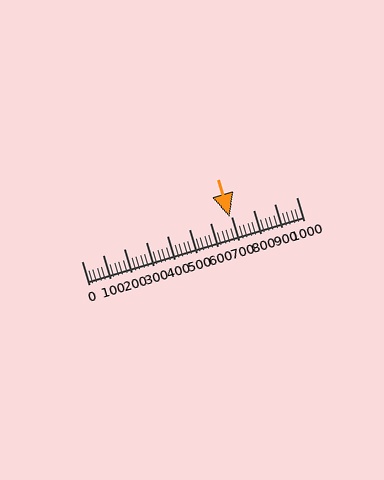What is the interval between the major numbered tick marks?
The major tick marks are spaced 100 units apart.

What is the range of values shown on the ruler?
The ruler shows values from 0 to 1000.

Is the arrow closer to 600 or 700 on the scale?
The arrow is closer to 700.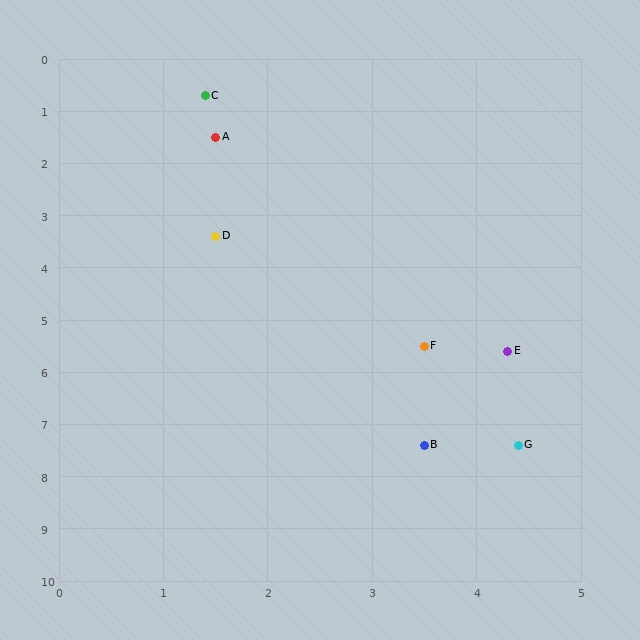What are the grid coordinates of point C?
Point C is at approximately (1.4, 0.7).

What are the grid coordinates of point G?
Point G is at approximately (4.4, 7.4).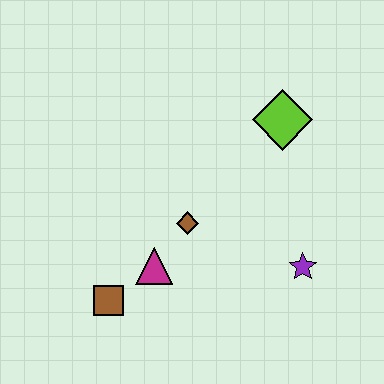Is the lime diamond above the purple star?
Yes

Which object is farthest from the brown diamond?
The lime diamond is farthest from the brown diamond.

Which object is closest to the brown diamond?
The magenta triangle is closest to the brown diamond.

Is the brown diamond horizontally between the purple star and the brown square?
Yes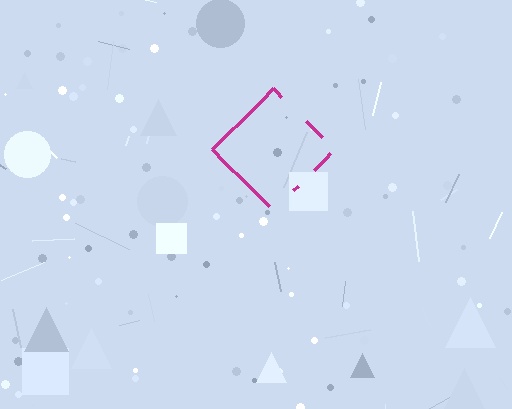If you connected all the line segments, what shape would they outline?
They would outline a diamond.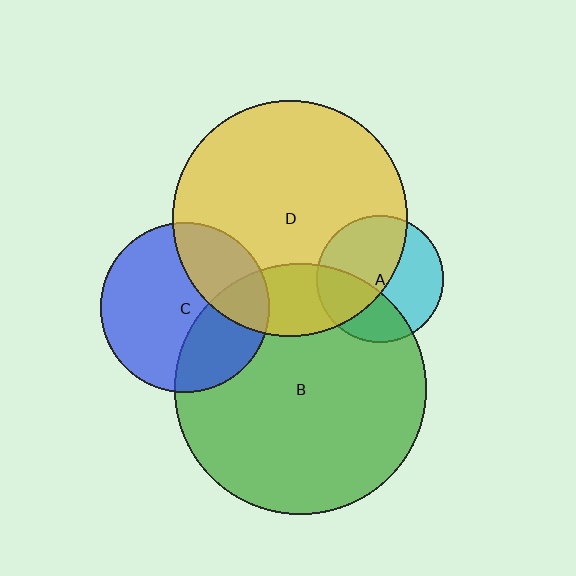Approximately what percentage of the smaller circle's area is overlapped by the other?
Approximately 20%.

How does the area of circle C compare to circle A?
Approximately 1.8 times.